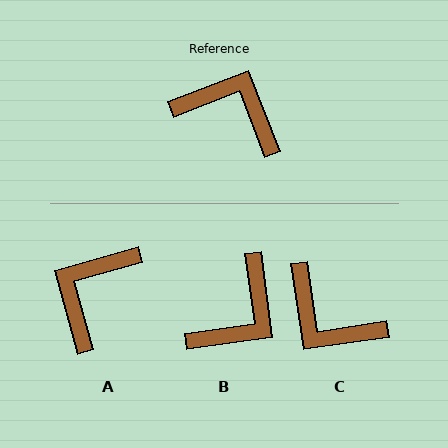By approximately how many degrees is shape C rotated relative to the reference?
Approximately 167 degrees counter-clockwise.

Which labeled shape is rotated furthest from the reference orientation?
C, about 167 degrees away.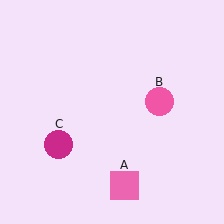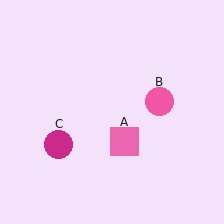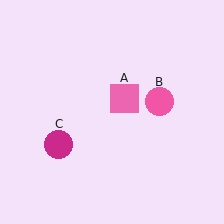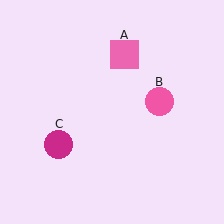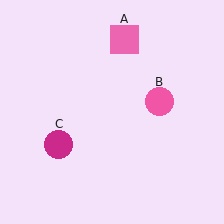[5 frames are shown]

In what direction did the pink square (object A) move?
The pink square (object A) moved up.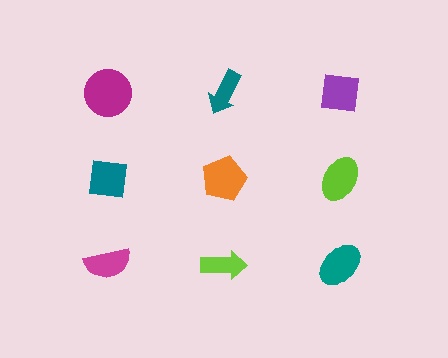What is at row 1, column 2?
A teal arrow.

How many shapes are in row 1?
3 shapes.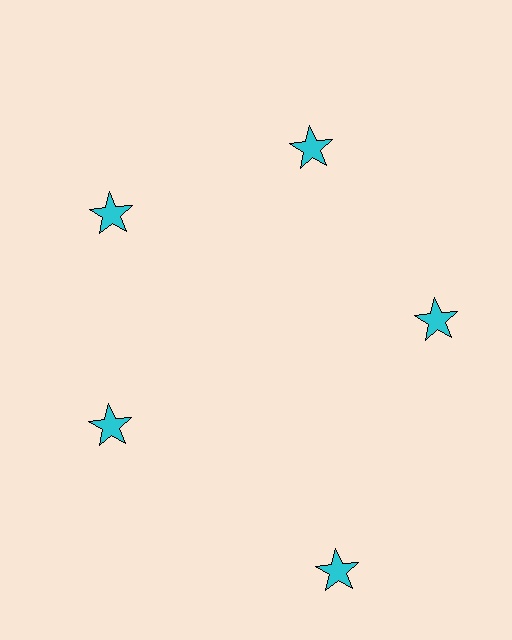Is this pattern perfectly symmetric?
No. The 5 cyan stars are arranged in a ring, but one element near the 5 o'clock position is pushed outward from the center, breaking the 5-fold rotational symmetry.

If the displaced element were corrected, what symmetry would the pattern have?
It would have 5-fold rotational symmetry — the pattern would map onto itself every 72 degrees.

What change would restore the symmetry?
The symmetry would be restored by moving it inward, back onto the ring so that all 5 stars sit at equal angles and equal distance from the center.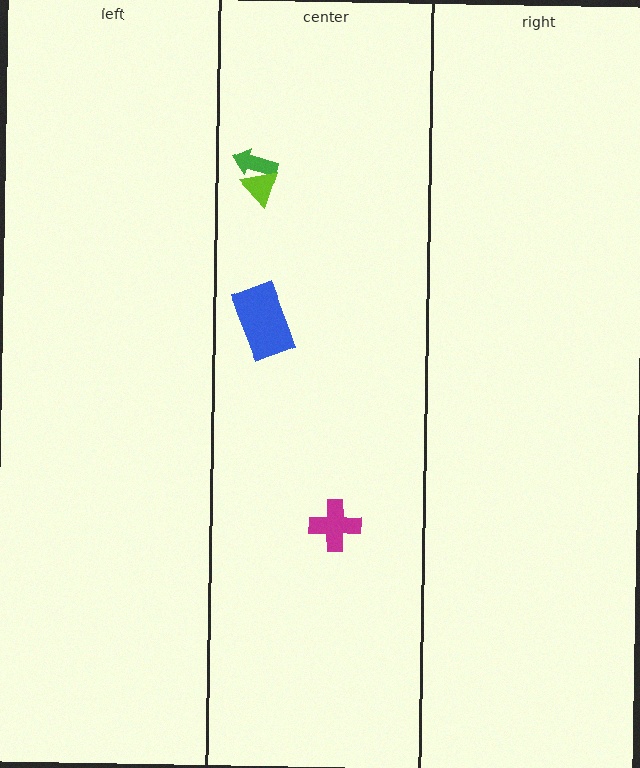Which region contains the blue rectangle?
The center region.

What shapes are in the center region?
The green arrow, the lime triangle, the magenta cross, the blue rectangle.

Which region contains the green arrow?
The center region.